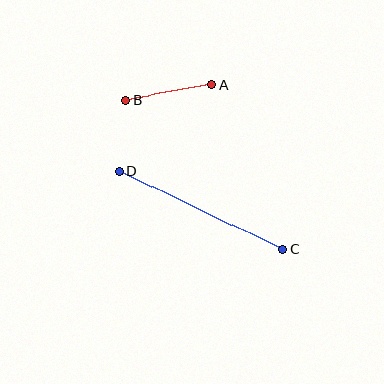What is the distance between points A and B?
The distance is approximately 87 pixels.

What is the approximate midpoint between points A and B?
The midpoint is at approximately (168, 92) pixels.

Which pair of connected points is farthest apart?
Points C and D are farthest apart.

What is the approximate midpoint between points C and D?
The midpoint is at approximately (201, 210) pixels.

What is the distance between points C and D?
The distance is approximately 181 pixels.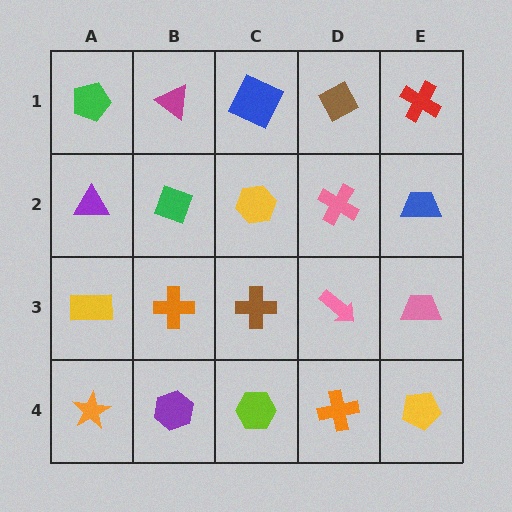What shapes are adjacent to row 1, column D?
A pink cross (row 2, column D), a blue square (row 1, column C), a red cross (row 1, column E).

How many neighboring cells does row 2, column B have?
4.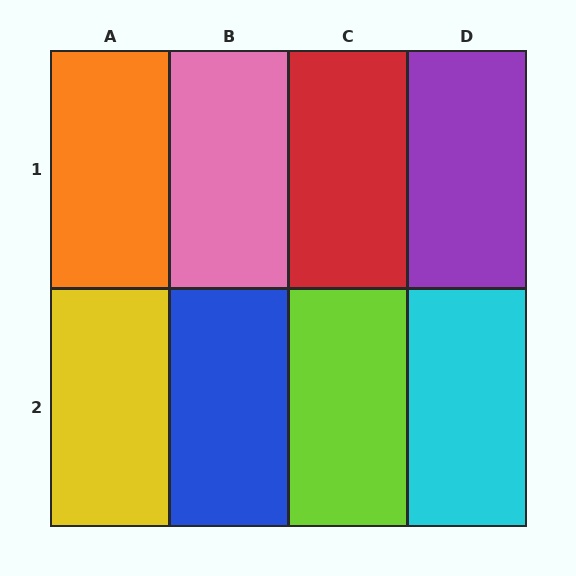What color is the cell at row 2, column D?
Cyan.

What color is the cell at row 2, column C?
Lime.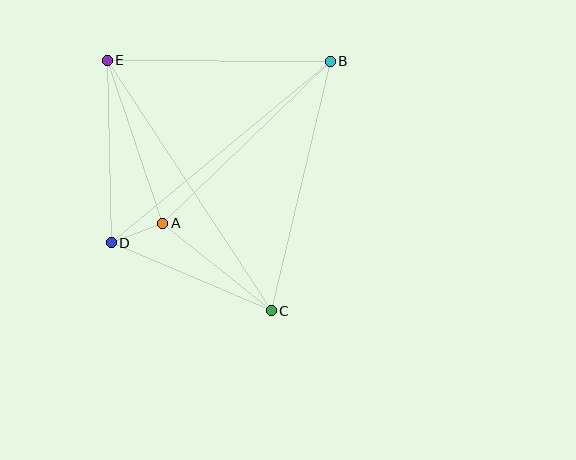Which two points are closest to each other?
Points A and D are closest to each other.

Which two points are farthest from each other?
Points C and E are farthest from each other.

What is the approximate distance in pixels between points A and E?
The distance between A and E is approximately 173 pixels.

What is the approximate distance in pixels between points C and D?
The distance between C and D is approximately 174 pixels.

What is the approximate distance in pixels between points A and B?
The distance between A and B is approximately 233 pixels.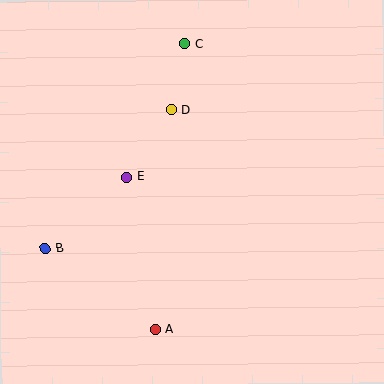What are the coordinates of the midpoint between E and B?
The midpoint between E and B is at (86, 213).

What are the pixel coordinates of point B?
Point B is at (45, 249).